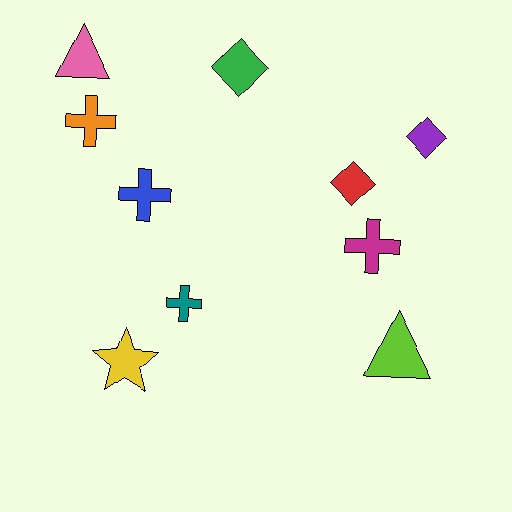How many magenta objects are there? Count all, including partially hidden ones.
There is 1 magenta object.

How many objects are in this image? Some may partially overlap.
There are 10 objects.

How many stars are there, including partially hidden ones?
There is 1 star.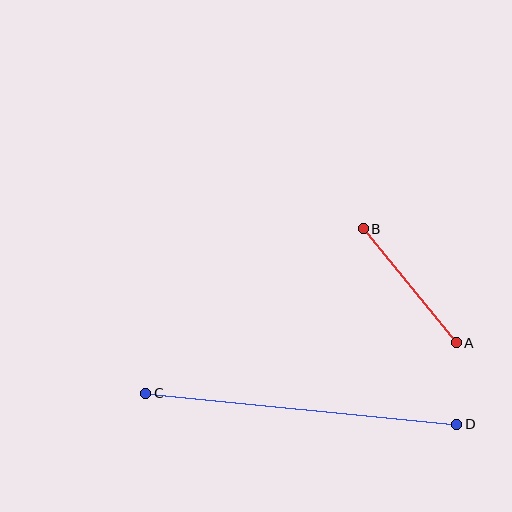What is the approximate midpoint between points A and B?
The midpoint is at approximately (410, 286) pixels.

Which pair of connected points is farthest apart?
Points C and D are farthest apart.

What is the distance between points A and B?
The distance is approximately 147 pixels.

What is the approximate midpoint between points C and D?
The midpoint is at approximately (301, 409) pixels.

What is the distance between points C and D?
The distance is approximately 313 pixels.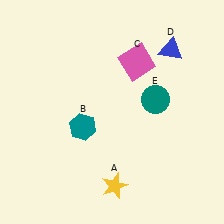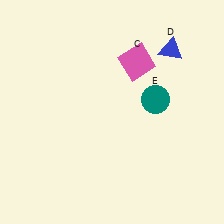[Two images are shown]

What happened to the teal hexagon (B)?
The teal hexagon (B) was removed in Image 2. It was in the bottom-left area of Image 1.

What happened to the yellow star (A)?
The yellow star (A) was removed in Image 2. It was in the bottom-right area of Image 1.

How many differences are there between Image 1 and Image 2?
There are 2 differences between the two images.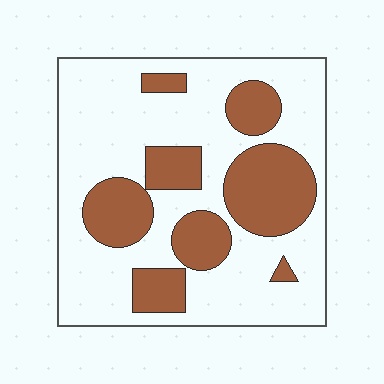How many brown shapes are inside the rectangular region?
8.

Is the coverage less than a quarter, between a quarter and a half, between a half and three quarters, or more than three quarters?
Between a quarter and a half.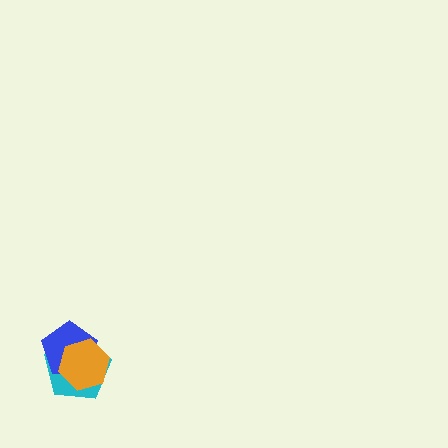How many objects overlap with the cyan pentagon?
2 objects overlap with the cyan pentagon.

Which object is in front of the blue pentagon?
The orange hexagon is in front of the blue pentagon.